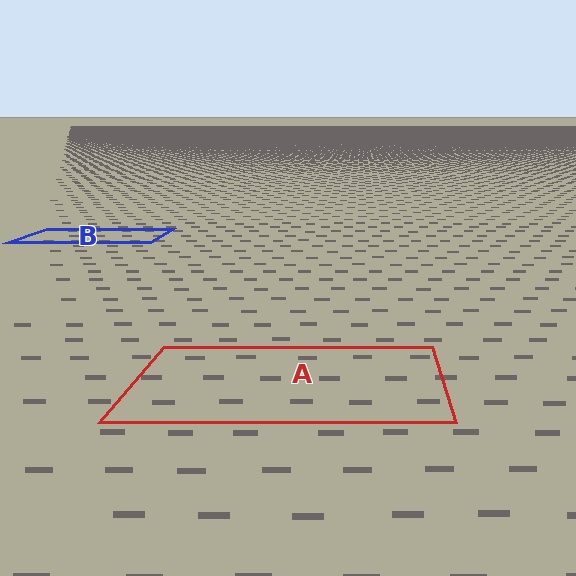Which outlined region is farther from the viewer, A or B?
Region B is farther from the viewer — the texture elements inside it appear smaller and more densely packed.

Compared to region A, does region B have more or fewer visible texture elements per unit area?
Region B has more texture elements per unit area — they are packed more densely because it is farther away.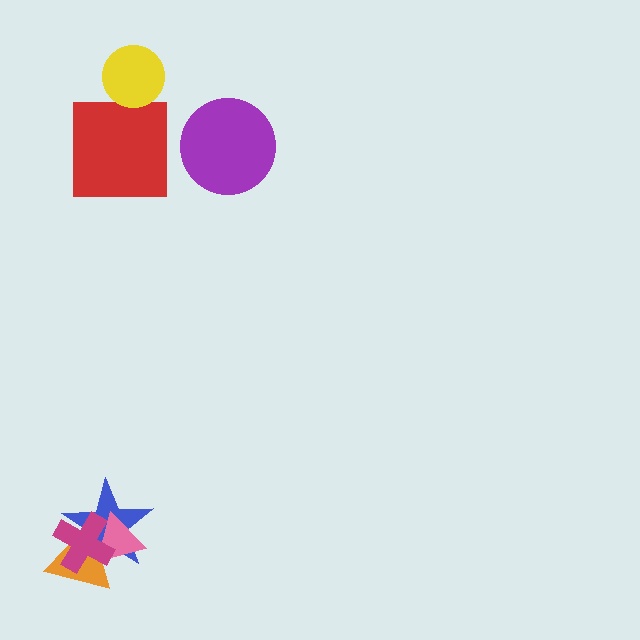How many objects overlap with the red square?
0 objects overlap with the red square.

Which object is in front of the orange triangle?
The magenta cross is in front of the orange triangle.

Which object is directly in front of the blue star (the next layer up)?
The pink triangle is directly in front of the blue star.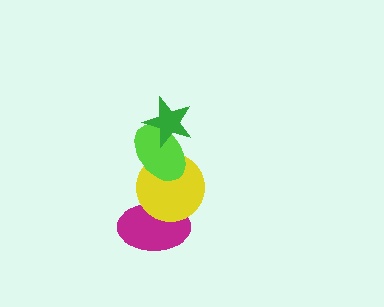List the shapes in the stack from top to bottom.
From top to bottom: the green star, the lime ellipse, the yellow circle, the magenta ellipse.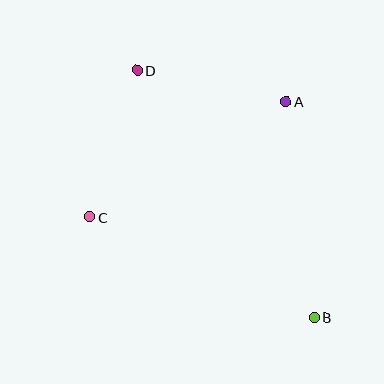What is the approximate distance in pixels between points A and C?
The distance between A and C is approximately 227 pixels.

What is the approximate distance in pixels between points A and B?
The distance between A and B is approximately 217 pixels.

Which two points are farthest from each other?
Points B and D are farthest from each other.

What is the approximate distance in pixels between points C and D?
The distance between C and D is approximately 154 pixels.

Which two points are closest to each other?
Points A and D are closest to each other.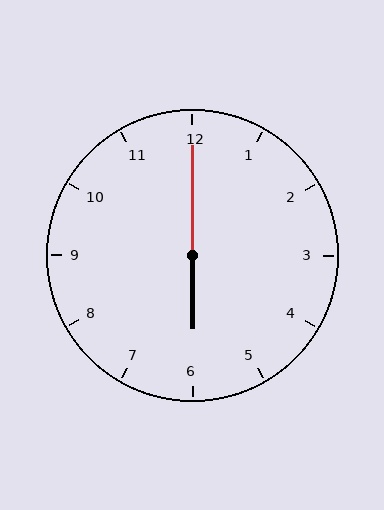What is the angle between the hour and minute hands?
Approximately 180 degrees.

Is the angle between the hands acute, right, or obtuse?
It is obtuse.